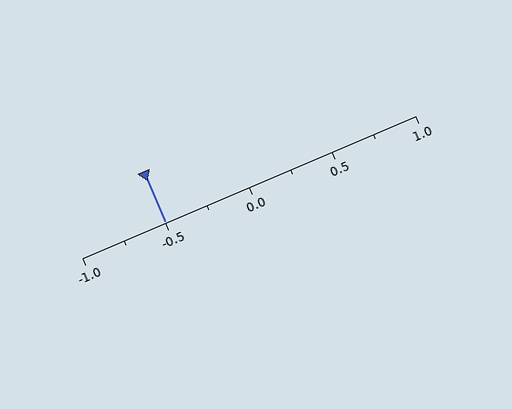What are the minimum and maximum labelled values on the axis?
The axis runs from -1.0 to 1.0.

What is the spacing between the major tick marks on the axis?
The major ticks are spaced 0.5 apart.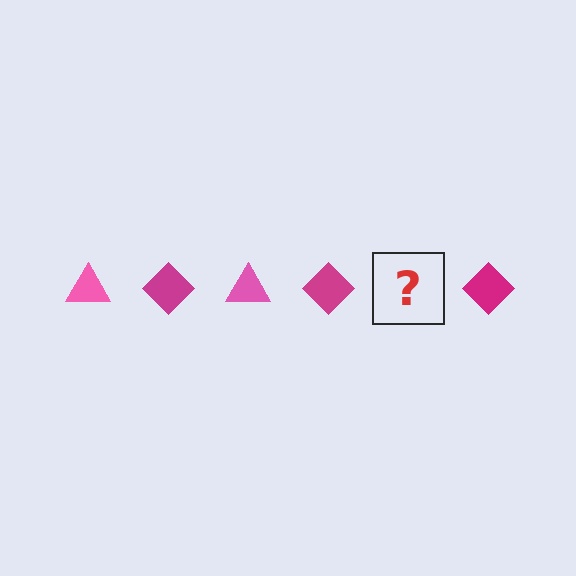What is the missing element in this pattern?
The missing element is a pink triangle.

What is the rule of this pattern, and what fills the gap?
The rule is that the pattern alternates between pink triangle and magenta diamond. The gap should be filled with a pink triangle.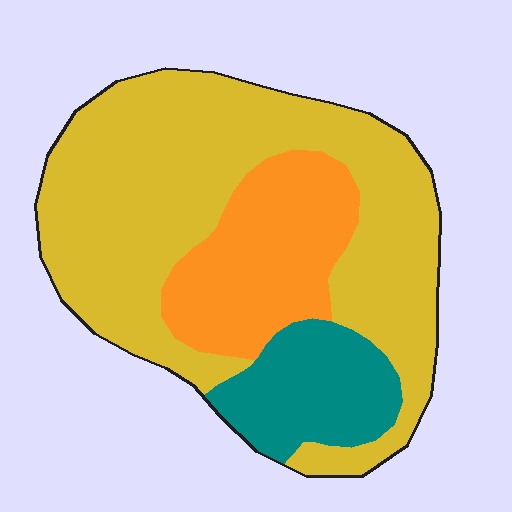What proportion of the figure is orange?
Orange takes up between a sixth and a third of the figure.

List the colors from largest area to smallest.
From largest to smallest: yellow, orange, teal.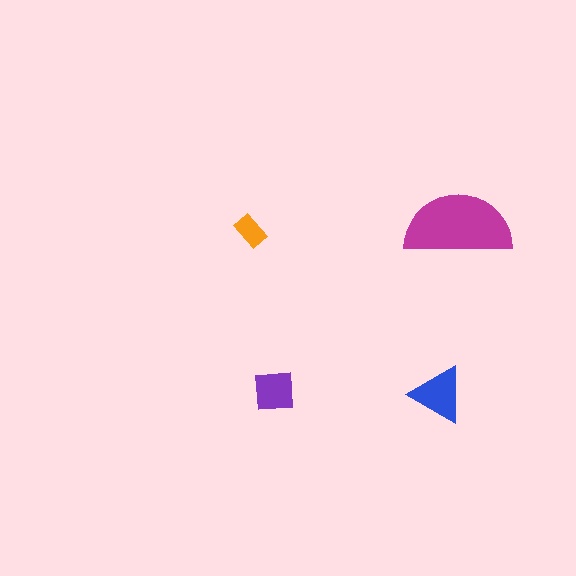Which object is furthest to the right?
The magenta semicircle is rightmost.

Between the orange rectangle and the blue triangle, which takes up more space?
The blue triangle.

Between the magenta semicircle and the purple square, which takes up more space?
The magenta semicircle.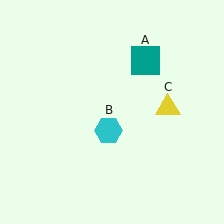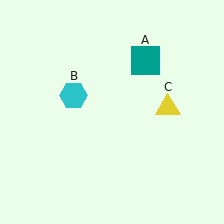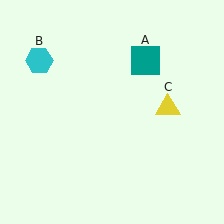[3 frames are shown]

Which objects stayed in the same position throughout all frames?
Teal square (object A) and yellow triangle (object C) remained stationary.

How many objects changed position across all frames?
1 object changed position: cyan hexagon (object B).